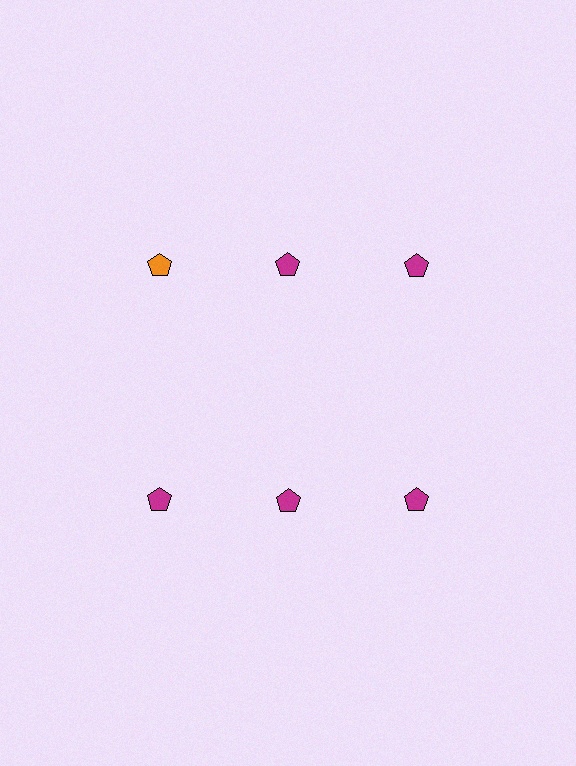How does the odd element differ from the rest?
It has a different color: orange instead of magenta.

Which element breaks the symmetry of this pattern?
The orange pentagon in the top row, leftmost column breaks the symmetry. All other shapes are magenta pentagons.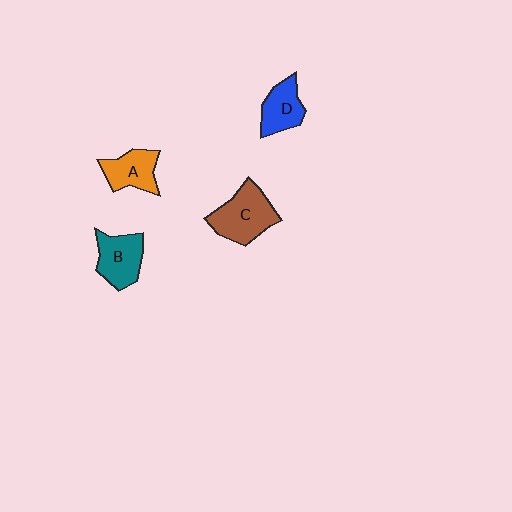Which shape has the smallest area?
Shape D (blue).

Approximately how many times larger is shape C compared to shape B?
Approximately 1.3 times.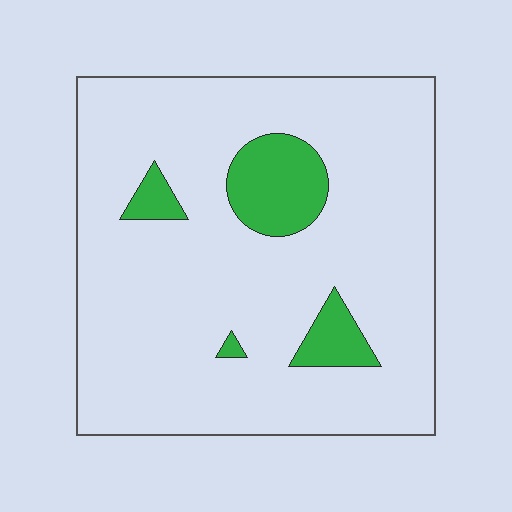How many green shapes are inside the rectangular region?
4.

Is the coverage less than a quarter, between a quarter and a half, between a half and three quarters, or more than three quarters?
Less than a quarter.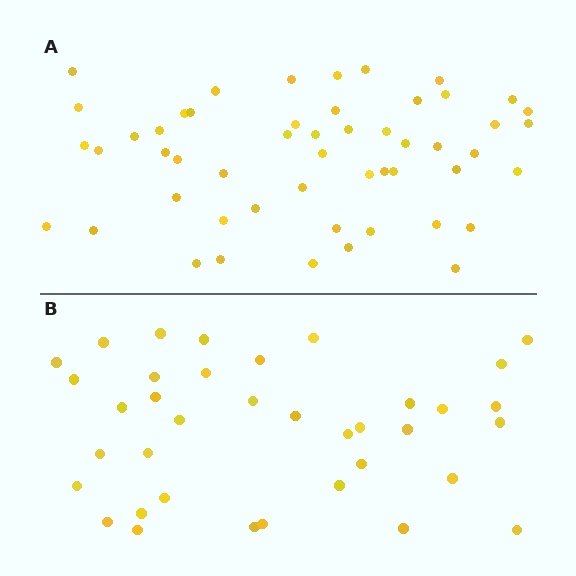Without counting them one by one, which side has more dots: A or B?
Region A (the top region) has more dots.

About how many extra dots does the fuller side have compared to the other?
Region A has approximately 15 more dots than region B.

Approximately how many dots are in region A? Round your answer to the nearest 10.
About 50 dots. (The exact count is 52, which rounds to 50.)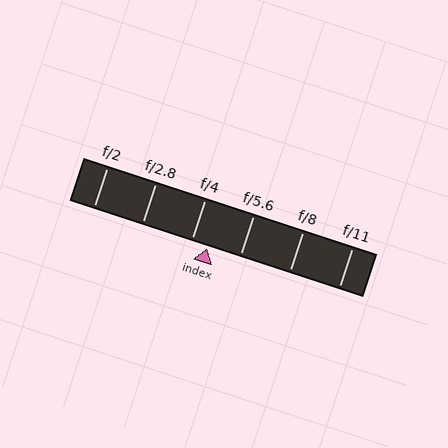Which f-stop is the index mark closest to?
The index mark is closest to f/4.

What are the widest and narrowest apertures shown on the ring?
The widest aperture shown is f/2 and the narrowest is f/11.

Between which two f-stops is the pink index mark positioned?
The index mark is between f/4 and f/5.6.